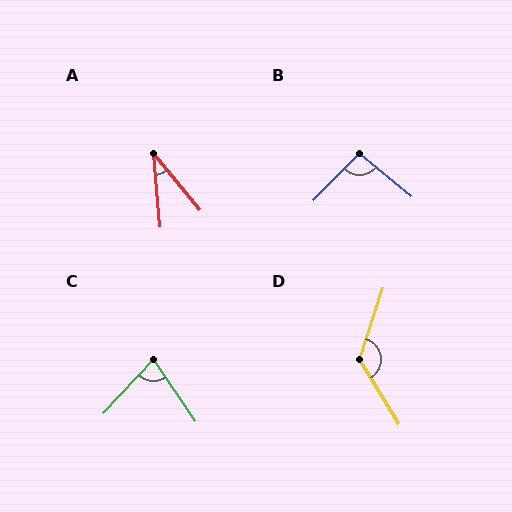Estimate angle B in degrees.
Approximately 95 degrees.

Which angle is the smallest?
A, at approximately 34 degrees.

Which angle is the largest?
D, at approximately 131 degrees.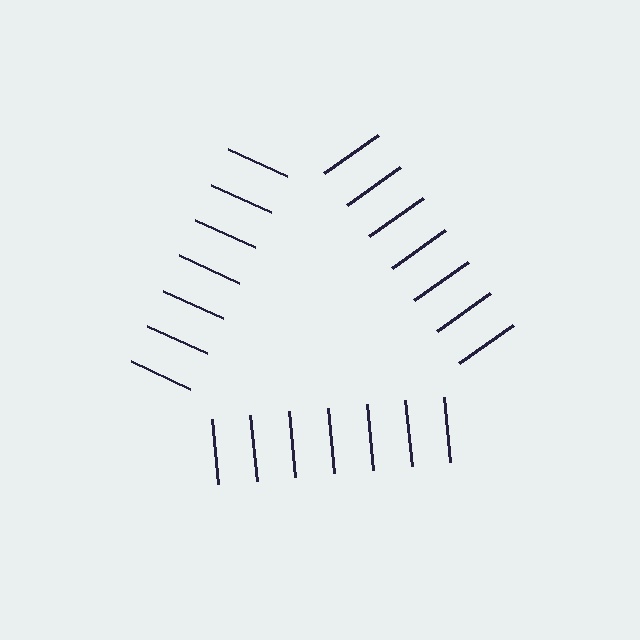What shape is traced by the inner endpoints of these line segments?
An illusory triangle — the line segments terminate on its edges but no continuous stroke is drawn.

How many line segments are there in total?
21 — 7 along each of the 3 edges.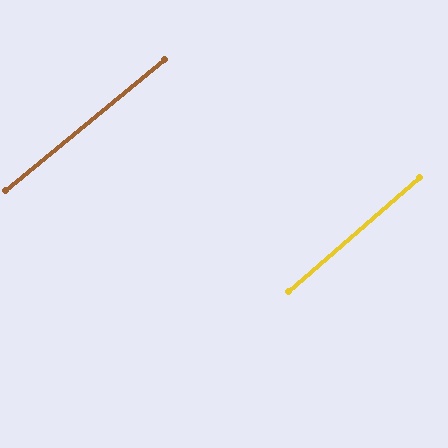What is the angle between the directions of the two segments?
Approximately 2 degrees.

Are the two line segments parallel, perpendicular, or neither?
Parallel — their directions differ by only 1.7°.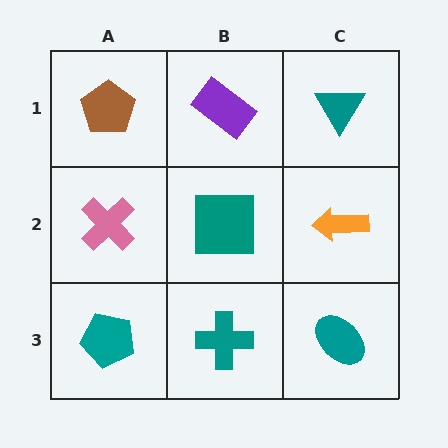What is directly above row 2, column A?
A brown pentagon.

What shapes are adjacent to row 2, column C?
A teal triangle (row 1, column C), a teal ellipse (row 3, column C), a teal square (row 2, column B).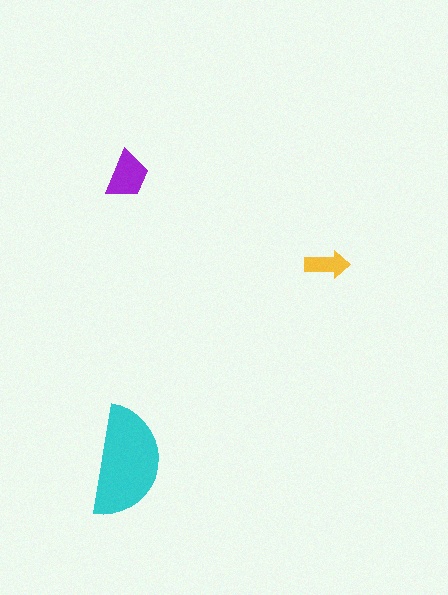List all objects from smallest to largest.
The yellow arrow, the purple trapezoid, the cyan semicircle.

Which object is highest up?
The purple trapezoid is topmost.